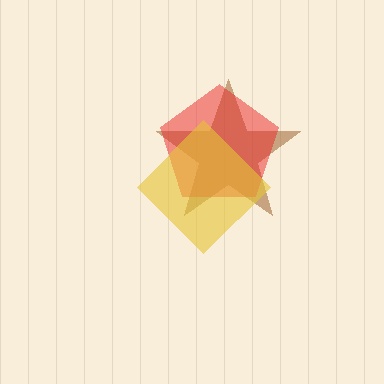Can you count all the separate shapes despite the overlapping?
Yes, there are 3 separate shapes.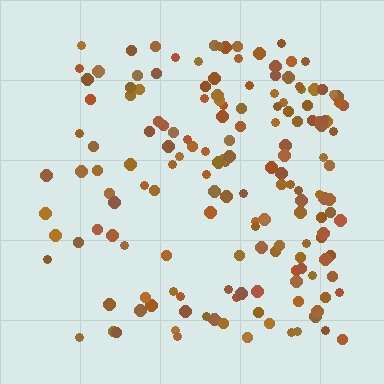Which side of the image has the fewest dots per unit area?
The left.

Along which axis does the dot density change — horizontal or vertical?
Horizontal.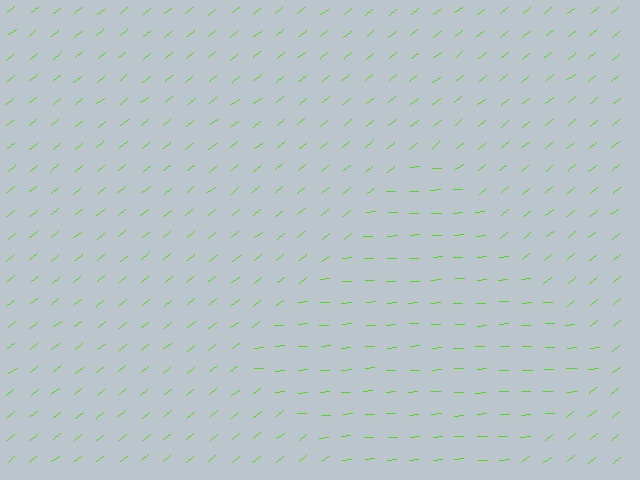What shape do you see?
I see a diamond.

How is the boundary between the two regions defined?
The boundary is defined purely by a change in line orientation (approximately 35 degrees difference). All lines are the same color and thickness.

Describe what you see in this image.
The image is filled with small lime line segments. A diamond region in the image has lines oriented differently from the surrounding lines, creating a visible texture boundary.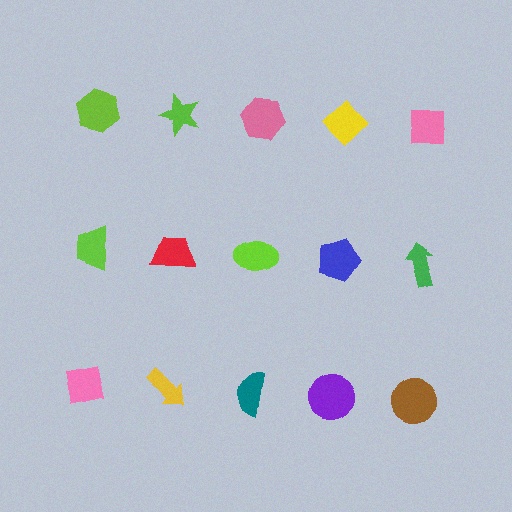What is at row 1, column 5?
A pink square.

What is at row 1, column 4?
A yellow diamond.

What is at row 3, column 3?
A teal semicircle.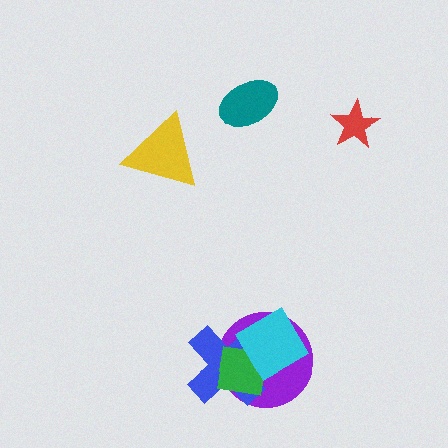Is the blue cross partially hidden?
Yes, it is partially covered by another shape.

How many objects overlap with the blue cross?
3 objects overlap with the blue cross.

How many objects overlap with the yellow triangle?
0 objects overlap with the yellow triangle.